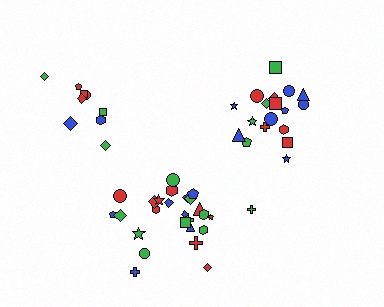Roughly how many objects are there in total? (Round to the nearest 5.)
Roughly 55 objects in total.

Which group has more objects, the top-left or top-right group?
The top-right group.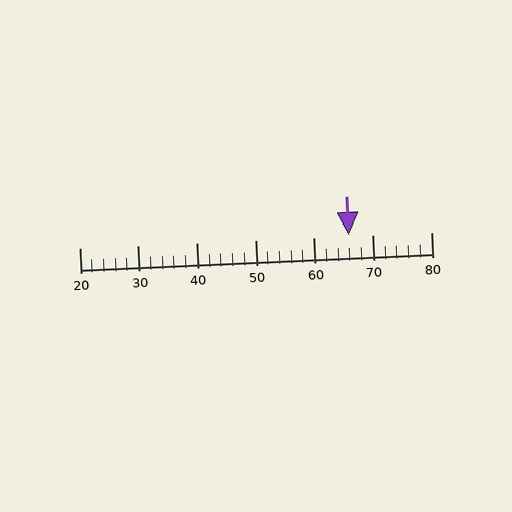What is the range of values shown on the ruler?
The ruler shows values from 20 to 80.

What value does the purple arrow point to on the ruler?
The purple arrow points to approximately 66.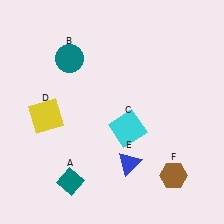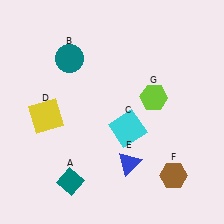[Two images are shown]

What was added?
A lime hexagon (G) was added in Image 2.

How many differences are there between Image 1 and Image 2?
There is 1 difference between the two images.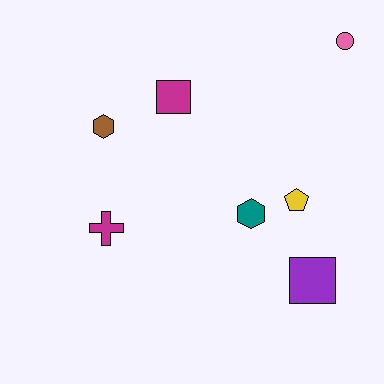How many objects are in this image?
There are 7 objects.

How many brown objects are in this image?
There is 1 brown object.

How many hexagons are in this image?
There are 2 hexagons.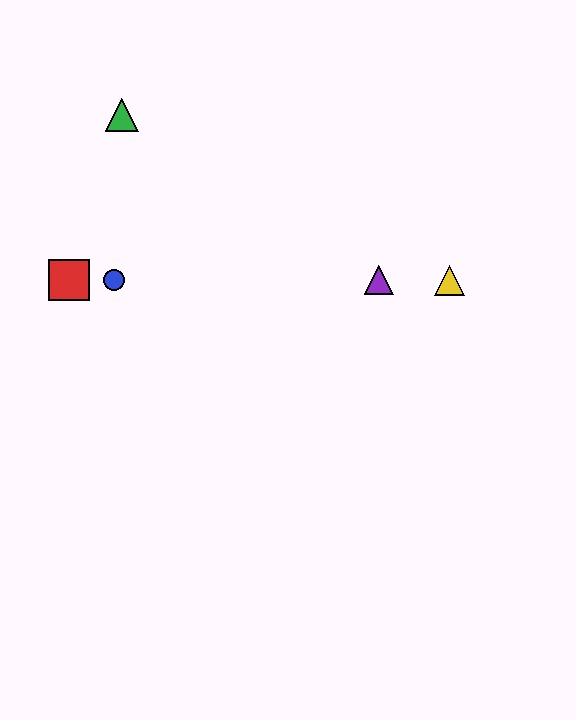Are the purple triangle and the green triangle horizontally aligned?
No, the purple triangle is at y≈280 and the green triangle is at y≈115.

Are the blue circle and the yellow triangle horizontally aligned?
Yes, both are at y≈280.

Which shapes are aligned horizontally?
The red square, the blue circle, the yellow triangle, the purple triangle are aligned horizontally.